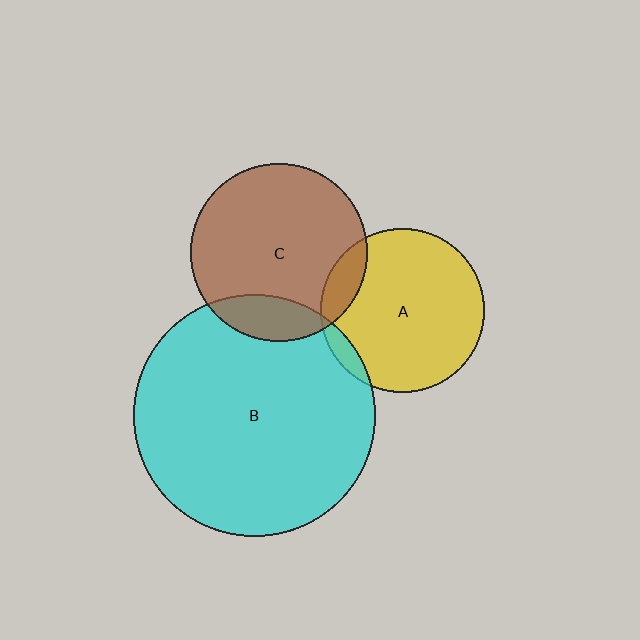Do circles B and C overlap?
Yes.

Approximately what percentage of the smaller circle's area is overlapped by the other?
Approximately 15%.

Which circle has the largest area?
Circle B (cyan).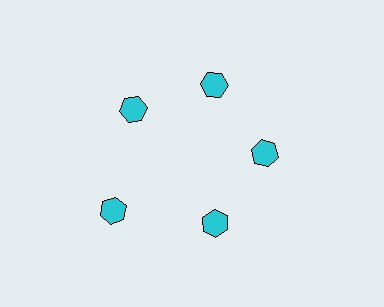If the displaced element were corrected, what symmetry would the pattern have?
It would have 5-fold rotational symmetry — the pattern would map onto itself every 72 degrees.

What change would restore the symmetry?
The symmetry would be restored by moving it inward, back onto the ring so that all 5 hexagons sit at equal angles and equal distance from the center.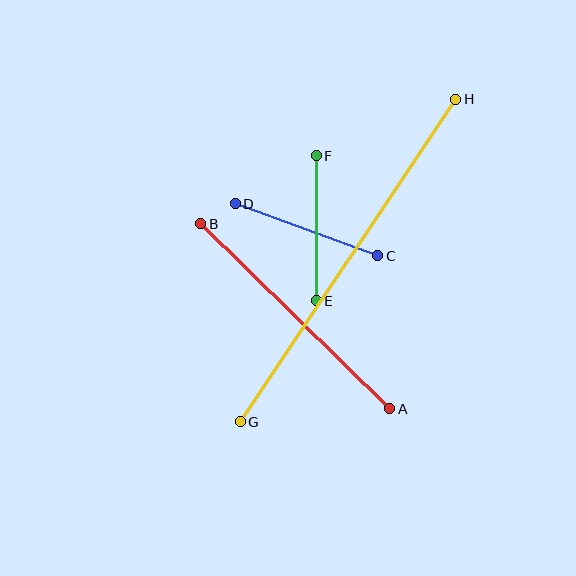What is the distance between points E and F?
The distance is approximately 145 pixels.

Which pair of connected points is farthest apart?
Points G and H are farthest apart.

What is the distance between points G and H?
The distance is approximately 388 pixels.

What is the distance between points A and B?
The distance is approximately 265 pixels.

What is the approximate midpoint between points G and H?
The midpoint is at approximately (348, 260) pixels.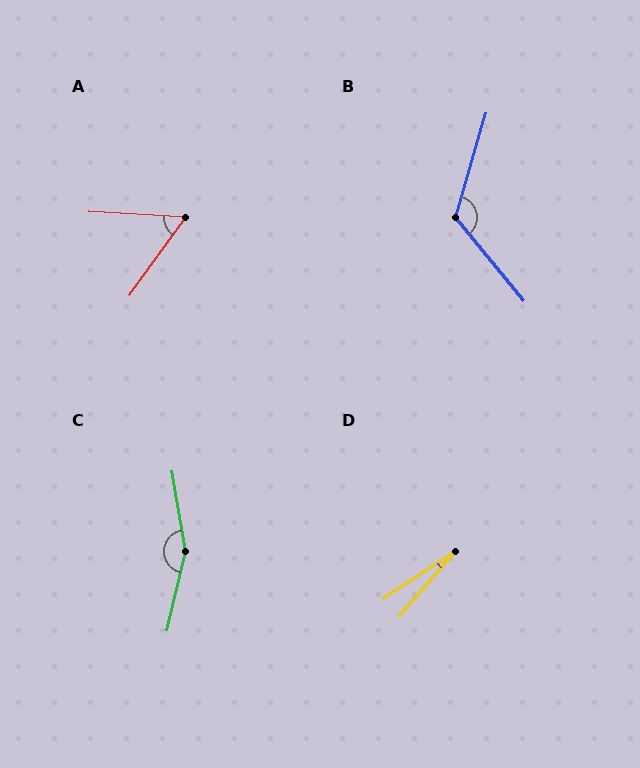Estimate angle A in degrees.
Approximately 57 degrees.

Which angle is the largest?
C, at approximately 157 degrees.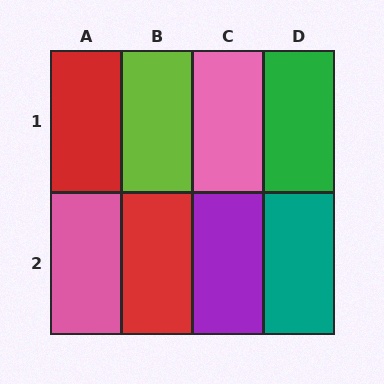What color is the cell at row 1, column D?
Green.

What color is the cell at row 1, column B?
Lime.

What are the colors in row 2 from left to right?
Pink, red, purple, teal.